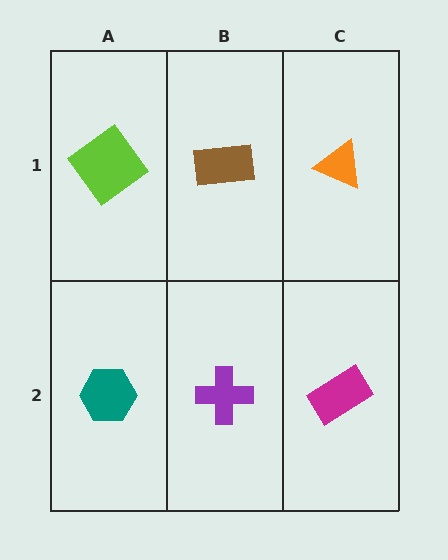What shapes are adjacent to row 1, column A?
A teal hexagon (row 2, column A), a brown rectangle (row 1, column B).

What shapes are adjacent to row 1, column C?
A magenta rectangle (row 2, column C), a brown rectangle (row 1, column B).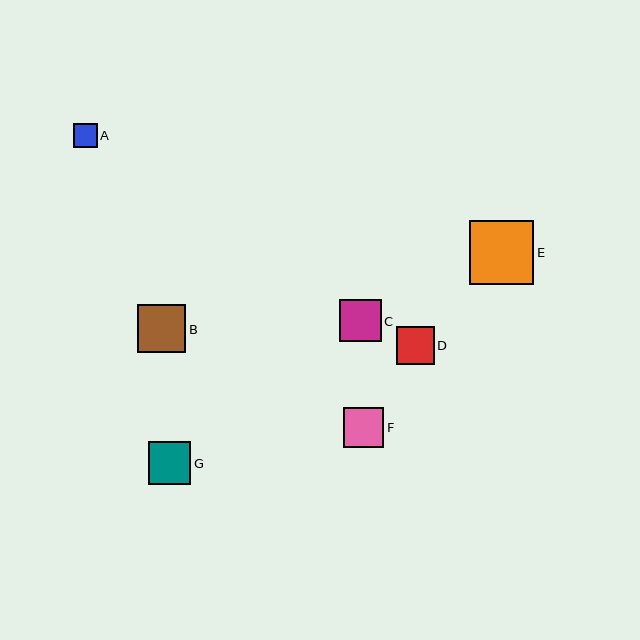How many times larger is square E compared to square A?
Square E is approximately 2.7 times the size of square A.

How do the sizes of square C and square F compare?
Square C and square F are approximately the same size.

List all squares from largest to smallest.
From largest to smallest: E, B, G, C, F, D, A.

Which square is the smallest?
Square A is the smallest with a size of approximately 24 pixels.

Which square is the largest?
Square E is the largest with a size of approximately 64 pixels.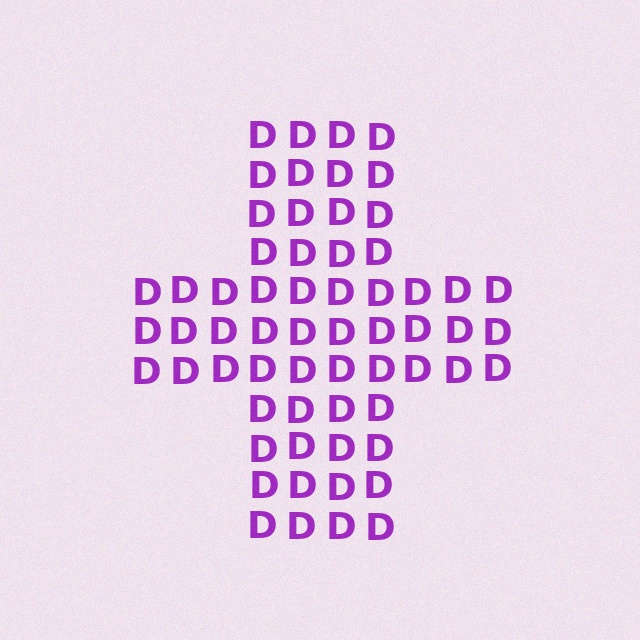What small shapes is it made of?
It is made of small letter D's.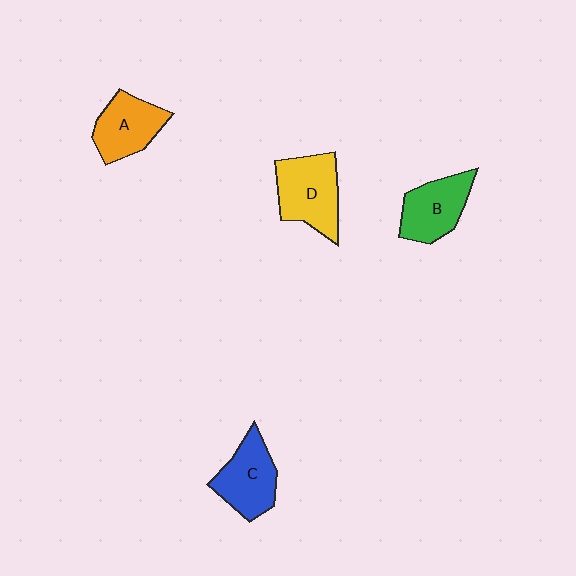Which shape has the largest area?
Shape D (yellow).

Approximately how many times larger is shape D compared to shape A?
Approximately 1.2 times.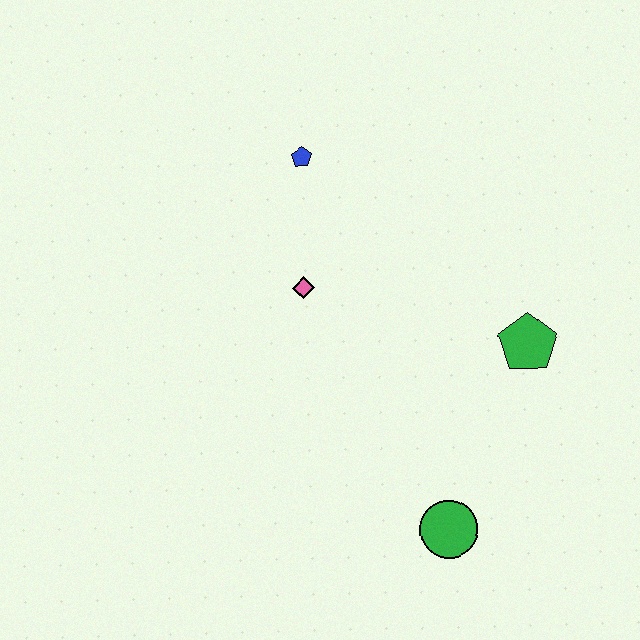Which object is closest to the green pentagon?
The green circle is closest to the green pentagon.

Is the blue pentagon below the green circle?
No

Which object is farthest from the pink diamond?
The green circle is farthest from the pink diamond.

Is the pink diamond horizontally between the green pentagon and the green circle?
No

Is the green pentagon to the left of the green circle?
No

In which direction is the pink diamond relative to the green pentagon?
The pink diamond is to the left of the green pentagon.